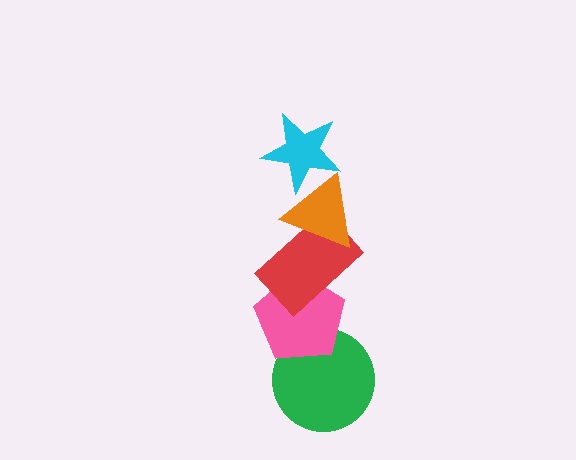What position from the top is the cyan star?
The cyan star is 1st from the top.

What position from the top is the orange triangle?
The orange triangle is 2nd from the top.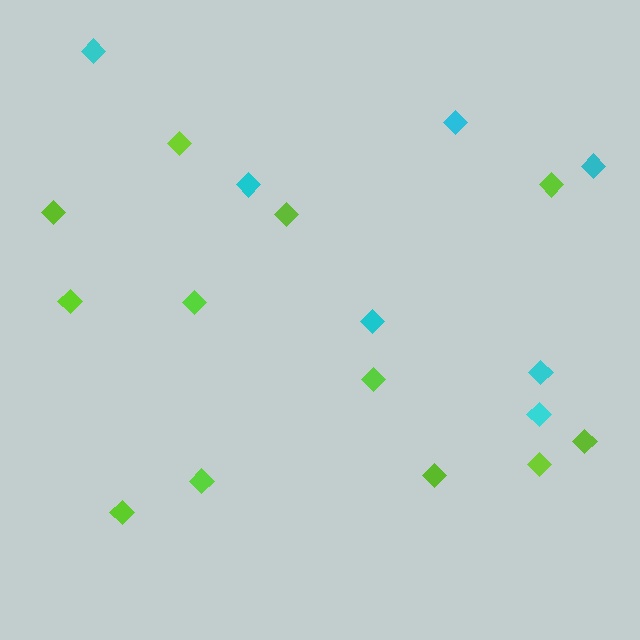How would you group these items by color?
There are 2 groups: one group of cyan diamonds (7) and one group of lime diamonds (12).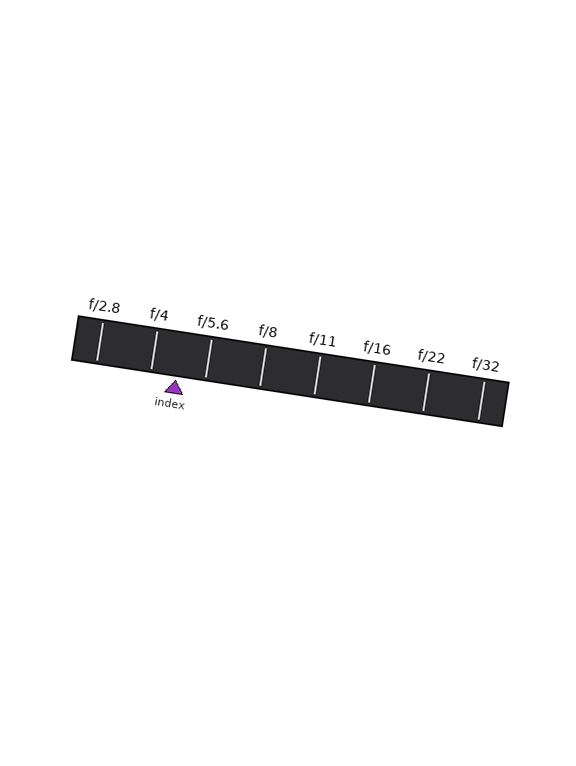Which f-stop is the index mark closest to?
The index mark is closest to f/4.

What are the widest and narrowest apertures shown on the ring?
The widest aperture shown is f/2.8 and the narrowest is f/32.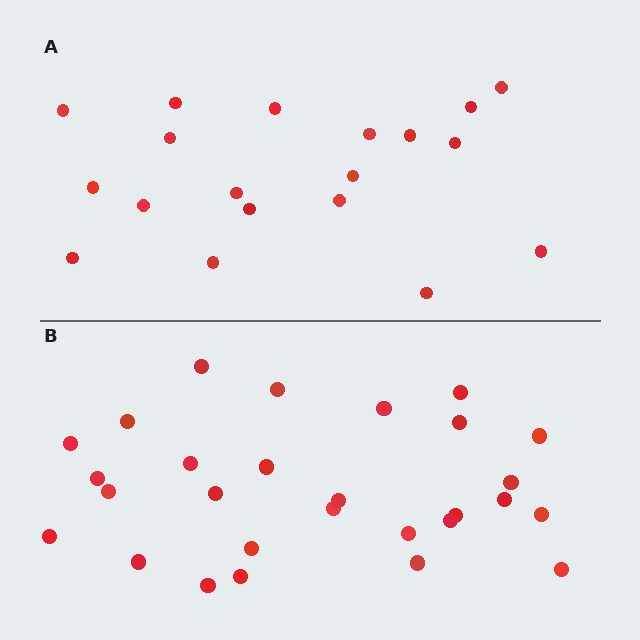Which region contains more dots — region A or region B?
Region B (the bottom region) has more dots.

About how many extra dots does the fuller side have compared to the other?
Region B has roughly 8 or so more dots than region A.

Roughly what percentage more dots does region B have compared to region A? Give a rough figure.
About 45% more.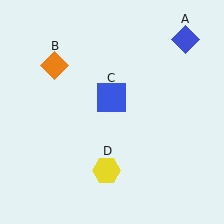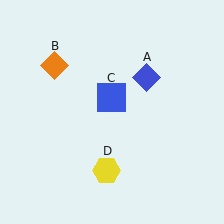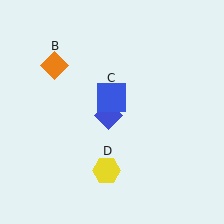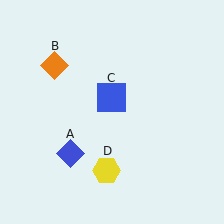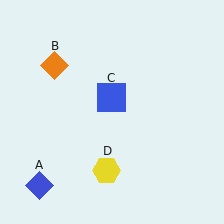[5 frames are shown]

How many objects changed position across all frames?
1 object changed position: blue diamond (object A).